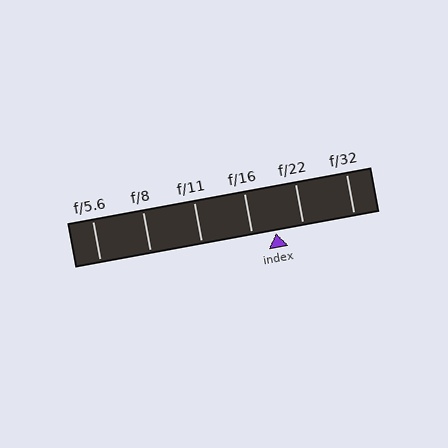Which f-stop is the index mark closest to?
The index mark is closest to f/16.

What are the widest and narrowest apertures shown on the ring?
The widest aperture shown is f/5.6 and the narrowest is f/32.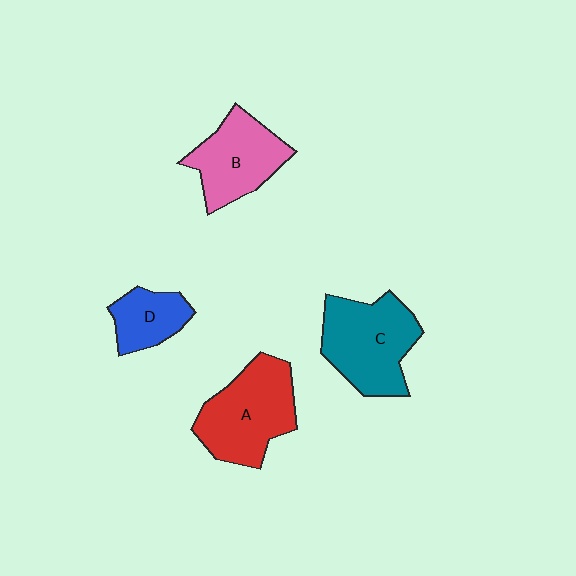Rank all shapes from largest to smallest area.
From largest to smallest: C (teal), A (red), B (pink), D (blue).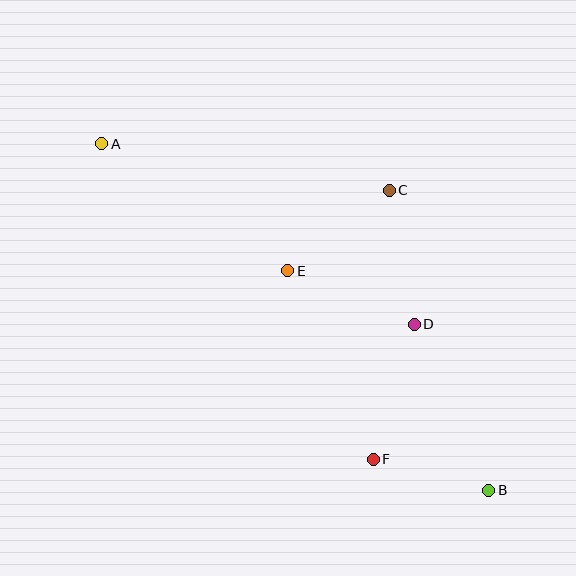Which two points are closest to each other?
Points B and F are closest to each other.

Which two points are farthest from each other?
Points A and B are farthest from each other.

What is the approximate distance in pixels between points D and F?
The distance between D and F is approximately 141 pixels.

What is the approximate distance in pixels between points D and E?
The distance between D and E is approximately 138 pixels.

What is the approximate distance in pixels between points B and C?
The distance between B and C is approximately 316 pixels.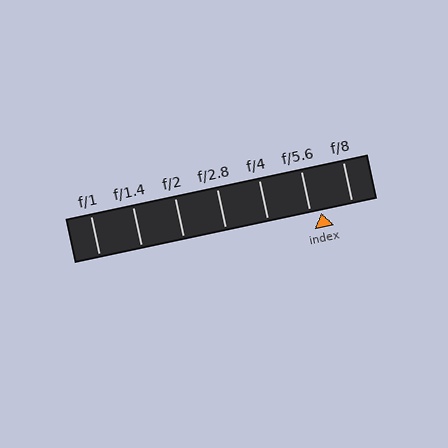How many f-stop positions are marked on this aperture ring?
There are 7 f-stop positions marked.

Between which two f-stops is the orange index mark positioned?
The index mark is between f/5.6 and f/8.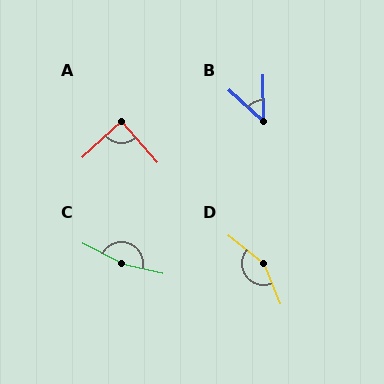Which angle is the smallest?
B, at approximately 48 degrees.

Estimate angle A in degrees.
Approximately 89 degrees.